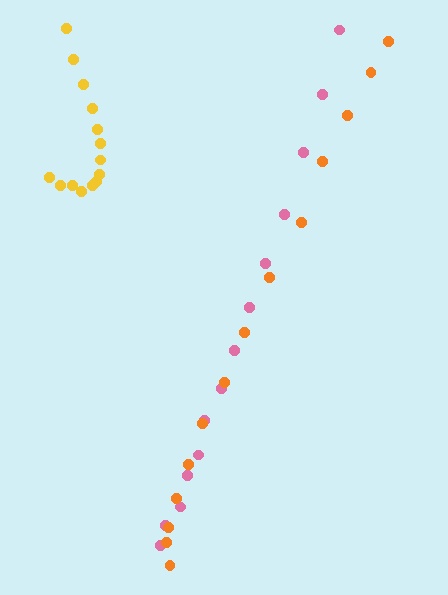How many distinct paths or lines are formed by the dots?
There are 3 distinct paths.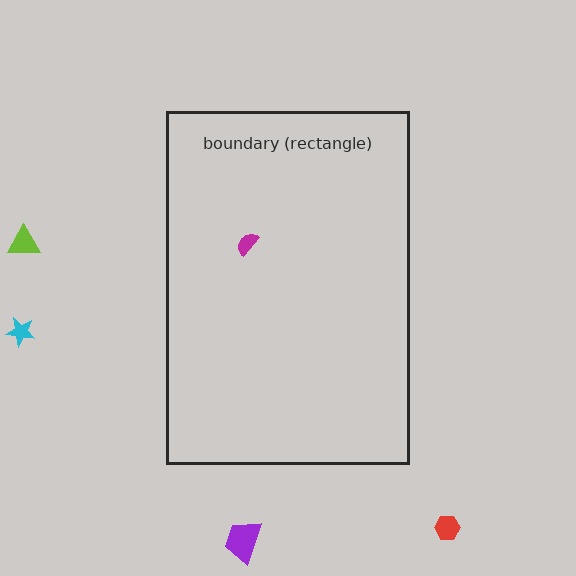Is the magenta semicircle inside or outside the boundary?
Inside.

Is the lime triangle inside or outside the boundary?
Outside.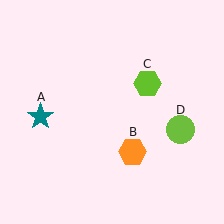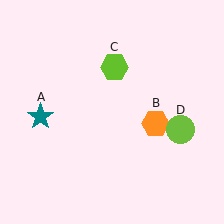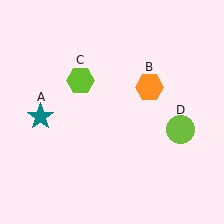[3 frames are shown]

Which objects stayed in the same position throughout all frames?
Teal star (object A) and lime circle (object D) remained stationary.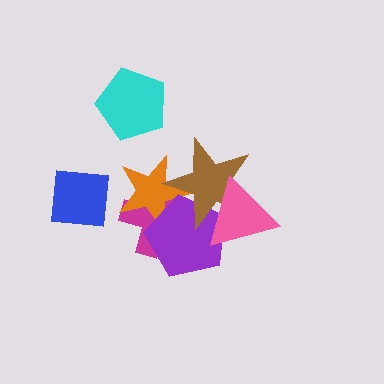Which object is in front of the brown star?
The pink triangle is in front of the brown star.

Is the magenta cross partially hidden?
Yes, it is partially covered by another shape.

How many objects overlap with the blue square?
0 objects overlap with the blue square.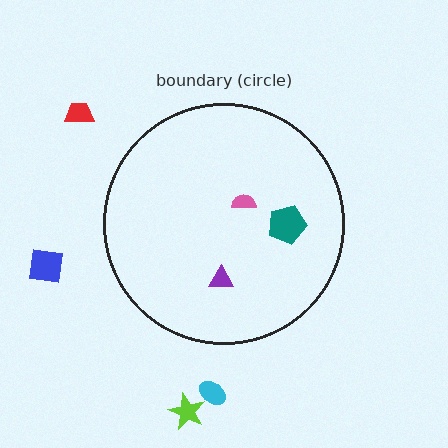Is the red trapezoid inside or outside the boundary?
Outside.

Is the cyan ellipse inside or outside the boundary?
Outside.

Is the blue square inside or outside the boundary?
Outside.